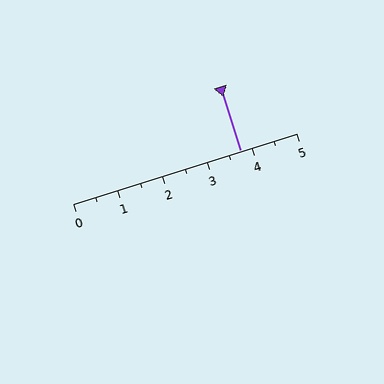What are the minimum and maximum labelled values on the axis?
The axis runs from 0 to 5.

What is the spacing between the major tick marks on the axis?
The major ticks are spaced 1 apart.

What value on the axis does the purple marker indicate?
The marker indicates approximately 3.8.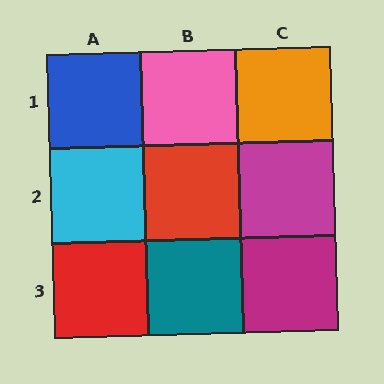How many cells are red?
2 cells are red.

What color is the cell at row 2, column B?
Red.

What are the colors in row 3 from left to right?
Red, teal, magenta.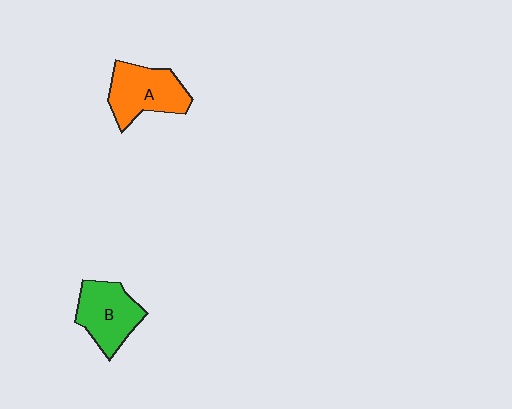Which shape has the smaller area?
Shape B (green).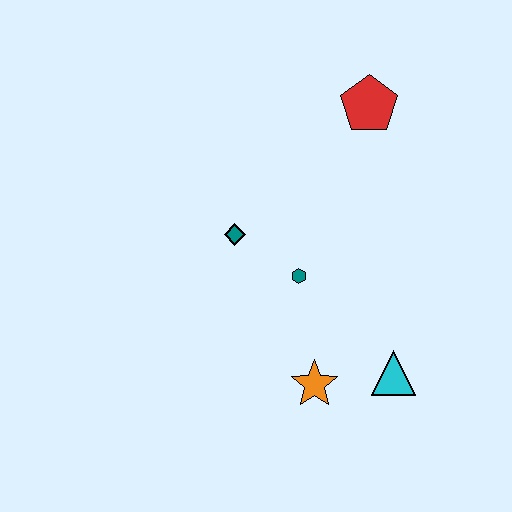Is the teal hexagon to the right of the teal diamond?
Yes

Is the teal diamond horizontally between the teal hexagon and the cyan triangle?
No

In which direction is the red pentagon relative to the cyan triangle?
The red pentagon is above the cyan triangle.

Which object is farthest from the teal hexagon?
The red pentagon is farthest from the teal hexagon.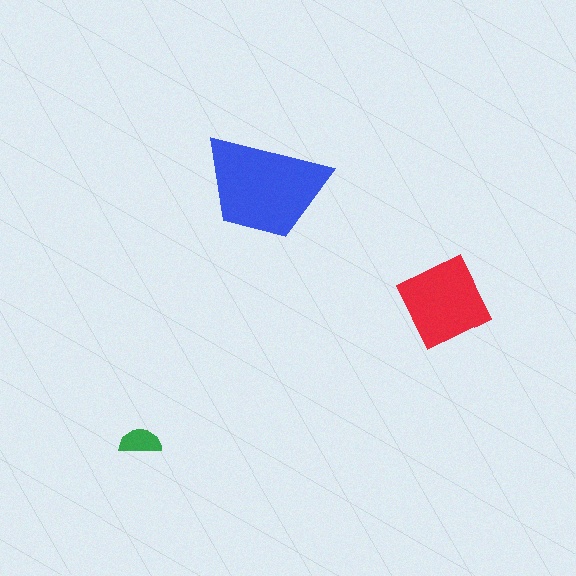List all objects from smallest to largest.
The green semicircle, the red diamond, the blue trapezoid.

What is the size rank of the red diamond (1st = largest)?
2nd.